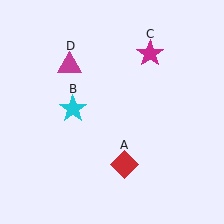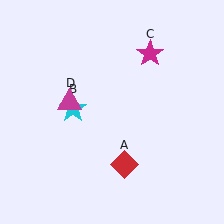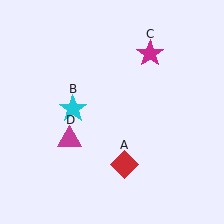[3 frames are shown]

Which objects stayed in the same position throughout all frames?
Red diamond (object A) and cyan star (object B) and magenta star (object C) remained stationary.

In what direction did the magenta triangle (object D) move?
The magenta triangle (object D) moved down.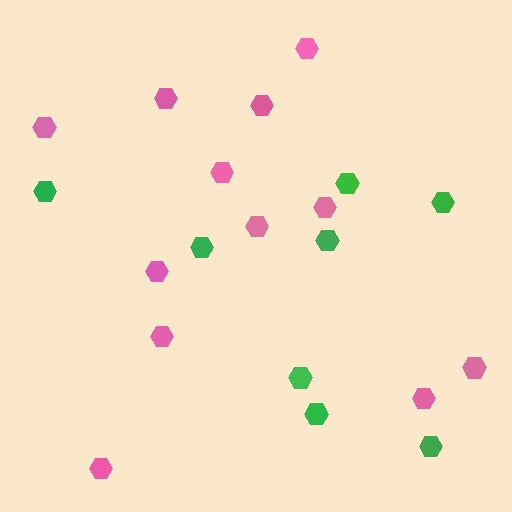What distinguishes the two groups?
There are 2 groups: one group of green hexagons (8) and one group of pink hexagons (12).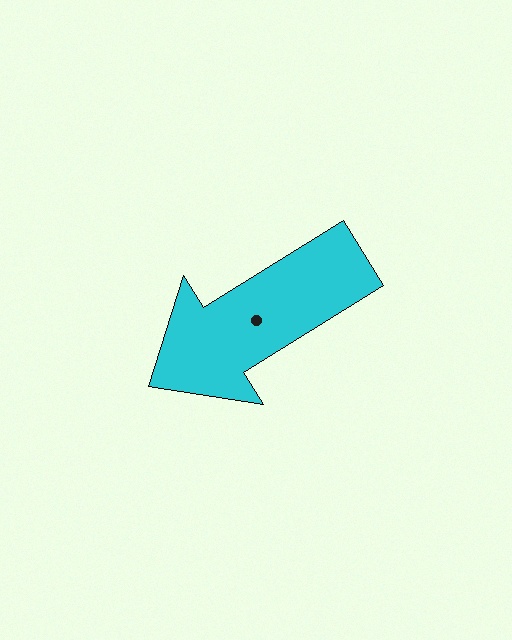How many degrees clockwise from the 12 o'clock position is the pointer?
Approximately 238 degrees.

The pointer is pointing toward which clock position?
Roughly 8 o'clock.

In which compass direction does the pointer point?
Southwest.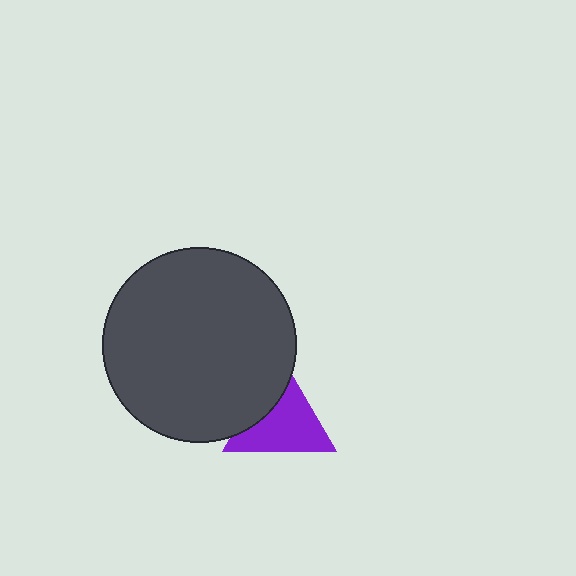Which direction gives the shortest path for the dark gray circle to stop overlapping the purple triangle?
Moving toward the upper-left gives the shortest separation.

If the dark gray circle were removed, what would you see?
You would see the complete purple triangle.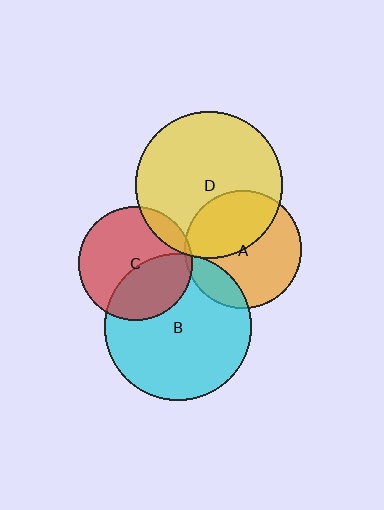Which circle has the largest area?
Circle D (yellow).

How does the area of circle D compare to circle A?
Approximately 1.6 times.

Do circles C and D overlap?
Yes.